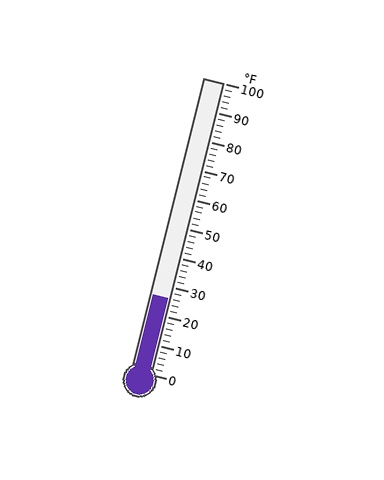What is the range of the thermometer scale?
The thermometer scale ranges from 0°F to 100°F.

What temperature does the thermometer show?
The thermometer shows approximately 26°F.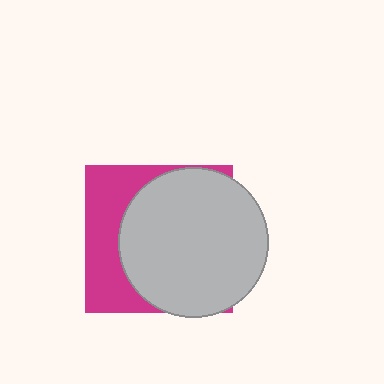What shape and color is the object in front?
The object in front is a light gray circle.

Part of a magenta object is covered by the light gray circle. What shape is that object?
It is a square.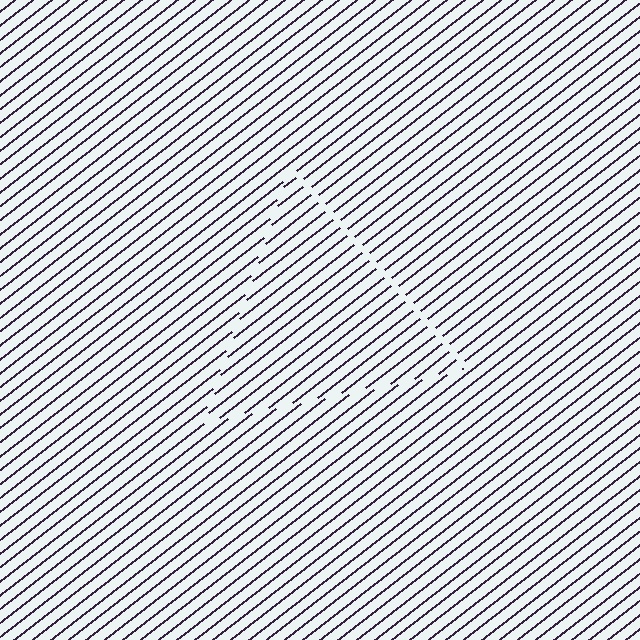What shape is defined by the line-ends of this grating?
An illusory triangle. The interior of the shape contains the same grating, shifted by half a period — the contour is defined by the phase discontinuity where line-ends from the inner and outer gratings abut.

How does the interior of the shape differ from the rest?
The interior of the shape contains the same grating, shifted by half a period — the contour is defined by the phase discontinuity where line-ends from the inner and outer gratings abut.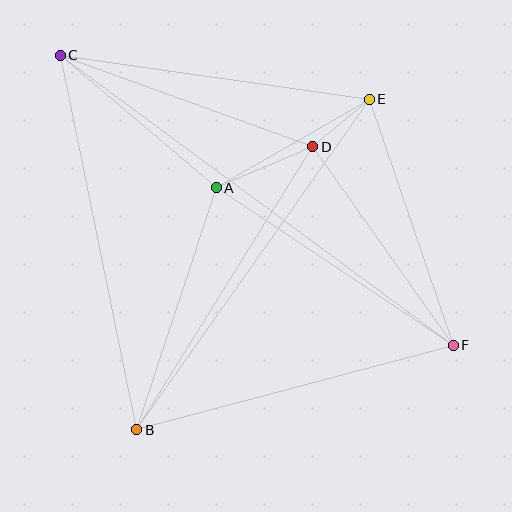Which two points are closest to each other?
Points D and E are closest to each other.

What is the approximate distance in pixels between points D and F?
The distance between D and F is approximately 243 pixels.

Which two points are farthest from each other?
Points C and F are farthest from each other.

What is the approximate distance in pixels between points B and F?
The distance between B and F is approximately 327 pixels.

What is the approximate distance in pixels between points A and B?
The distance between A and B is approximately 255 pixels.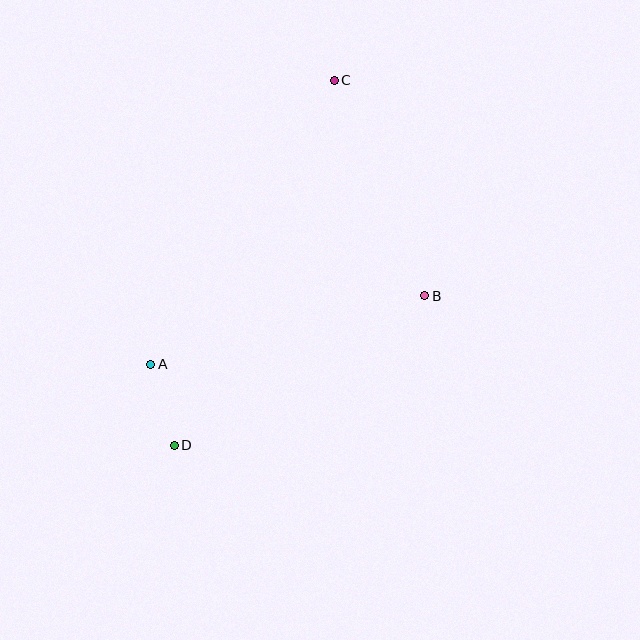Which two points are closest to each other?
Points A and D are closest to each other.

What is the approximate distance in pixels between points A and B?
The distance between A and B is approximately 282 pixels.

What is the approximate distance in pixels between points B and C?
The distance between B and C is approximately 234 pixels.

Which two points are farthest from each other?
Points C and D are farthest from each other.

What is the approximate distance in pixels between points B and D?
The distance between B and D is approximately 292 pixels.